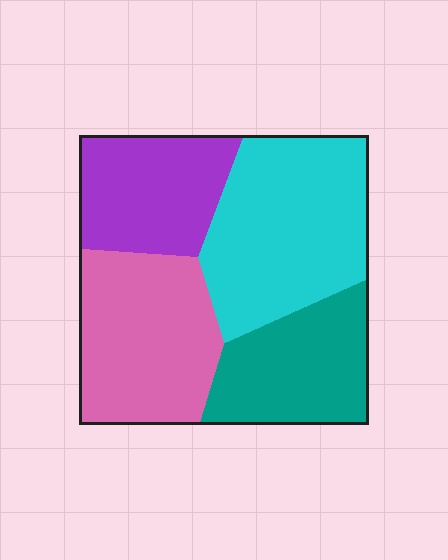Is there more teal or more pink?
Pink.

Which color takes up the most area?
Cyan, at roughly 30%.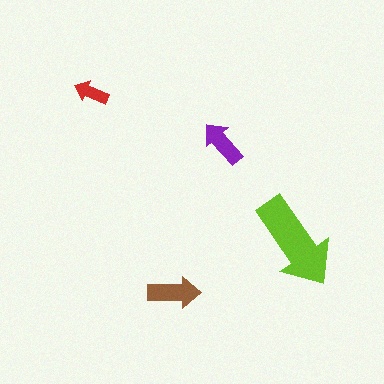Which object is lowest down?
The brown arrow is bottommost.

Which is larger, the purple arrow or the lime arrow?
The lime one.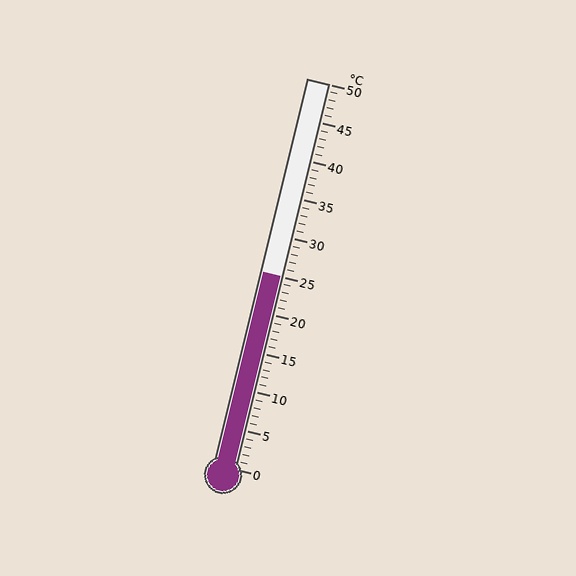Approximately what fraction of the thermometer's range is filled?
The thermometer is filled to approximately 50% of its range.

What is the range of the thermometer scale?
The thermometer scale ranges from 0°C to 50°C.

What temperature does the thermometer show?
The thermometer shows approximately 25°C.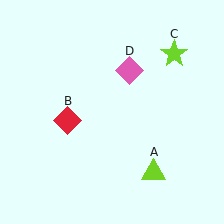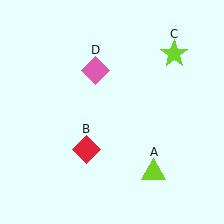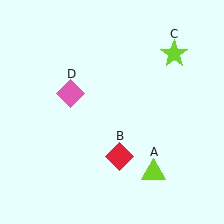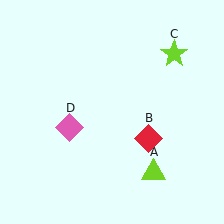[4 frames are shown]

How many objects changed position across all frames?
2 objects changed position: red diamond (object B), pink diamond (object D).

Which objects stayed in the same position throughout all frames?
Lime triangle (object A) and lime star (object C) remained stationary.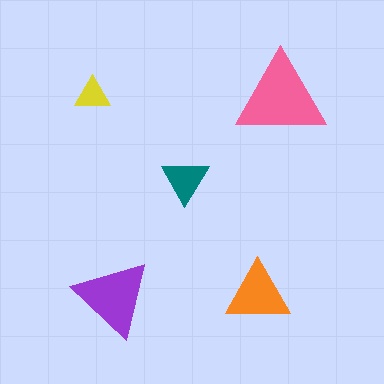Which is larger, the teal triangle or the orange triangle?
The orange one.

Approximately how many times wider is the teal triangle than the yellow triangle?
About 1.5 times wider.